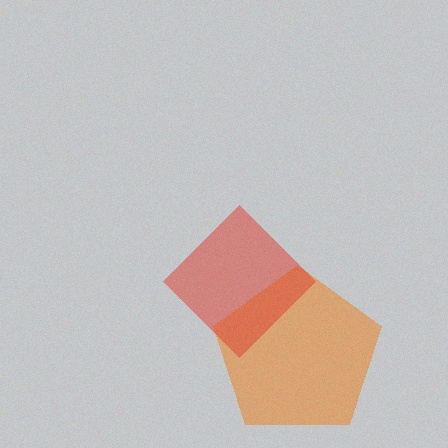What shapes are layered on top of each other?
The layered shapes are: an orange pentagon, a red diamond.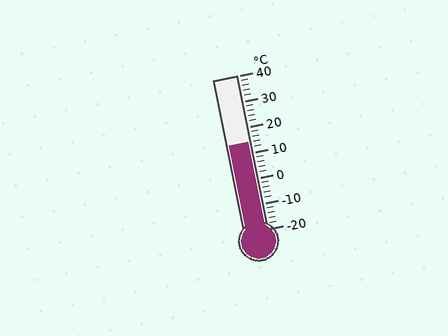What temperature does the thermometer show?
The thermometer shows approximately 14°C.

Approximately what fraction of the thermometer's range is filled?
The thermometer is filled to approximately 55% of its range.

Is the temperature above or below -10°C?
The temperature is above -10°C.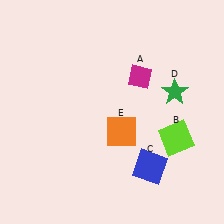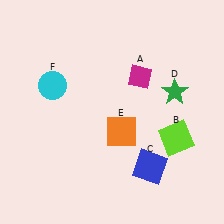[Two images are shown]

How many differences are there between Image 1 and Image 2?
There is 1 difference between the two images.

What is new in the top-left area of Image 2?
A cyan circle (F) was added in the top-left area of Image 2.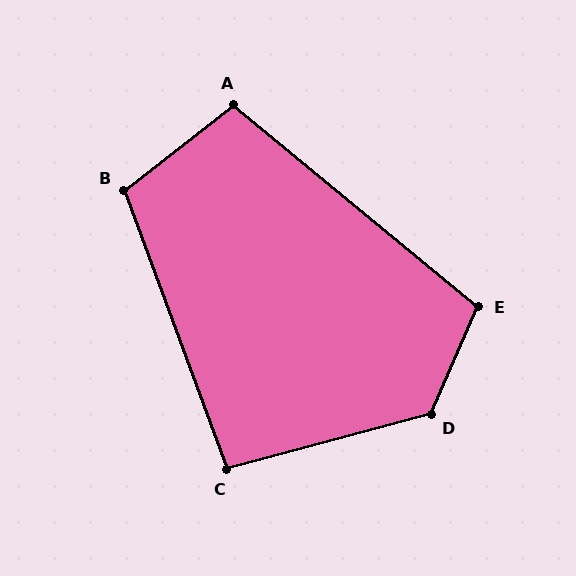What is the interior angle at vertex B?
Approximately 108 degrees (obtuse).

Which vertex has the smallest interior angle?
C, at approximately 95 degrees.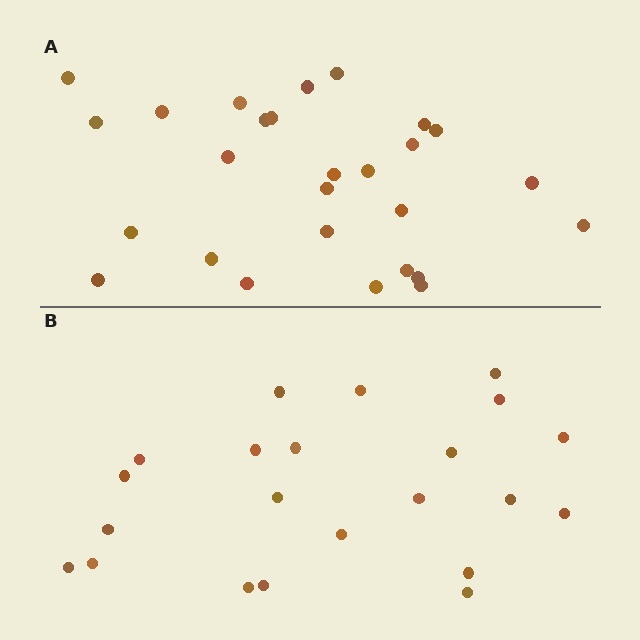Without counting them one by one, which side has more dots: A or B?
Region A (the top region) has more dots.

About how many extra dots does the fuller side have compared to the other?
Region A has about 5 more dots than region B.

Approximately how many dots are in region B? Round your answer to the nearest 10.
About 20 dots. (The exact count is 22, which rounds to 20.)